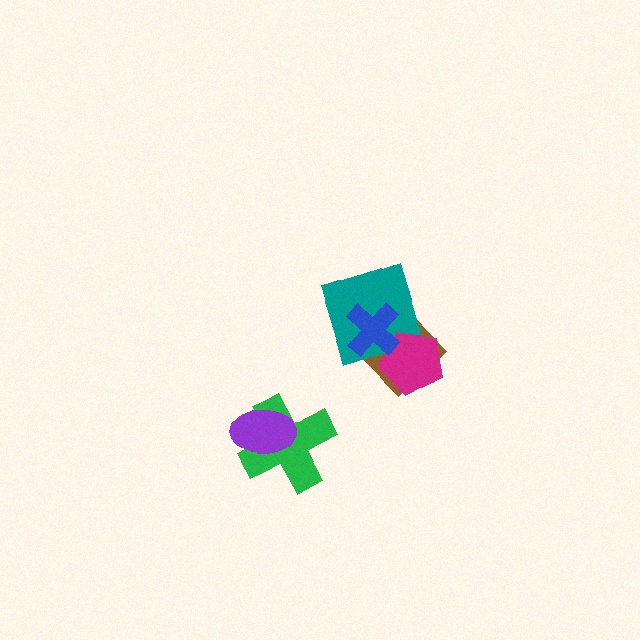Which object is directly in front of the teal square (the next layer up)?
The magenta pentagon is directly in front of the teal square.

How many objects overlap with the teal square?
3 objects overlap with the teal square.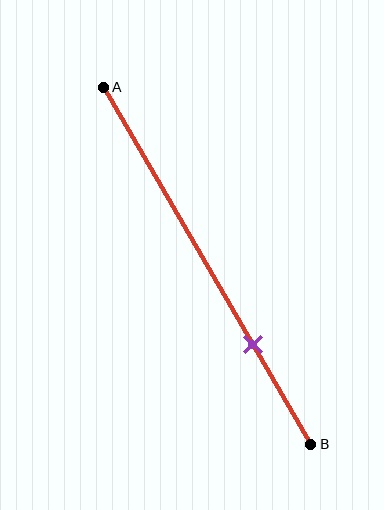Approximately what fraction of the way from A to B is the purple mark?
The purple mark is approximately 70% of the way from A to B.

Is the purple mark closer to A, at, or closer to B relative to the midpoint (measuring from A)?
The purple mark is closer to point B than the midpoint of segment AB.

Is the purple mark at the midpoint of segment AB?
No, the mark is at about 70% from A, not at the 50% midpoint.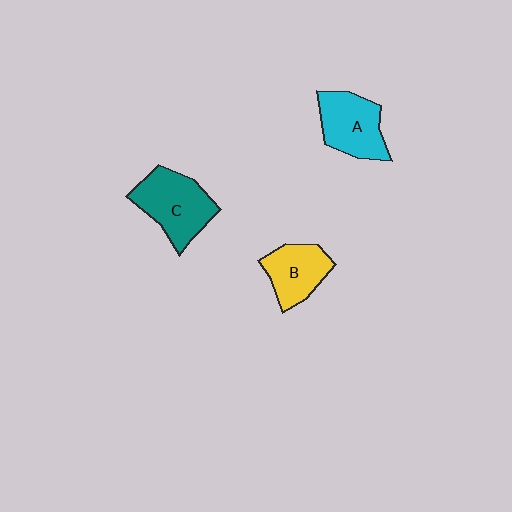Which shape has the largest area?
Shape C (teal).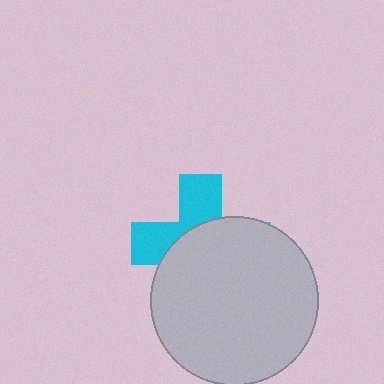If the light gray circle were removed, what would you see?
You would see the complete cyan cross.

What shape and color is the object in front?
The object in front is a light gray circle.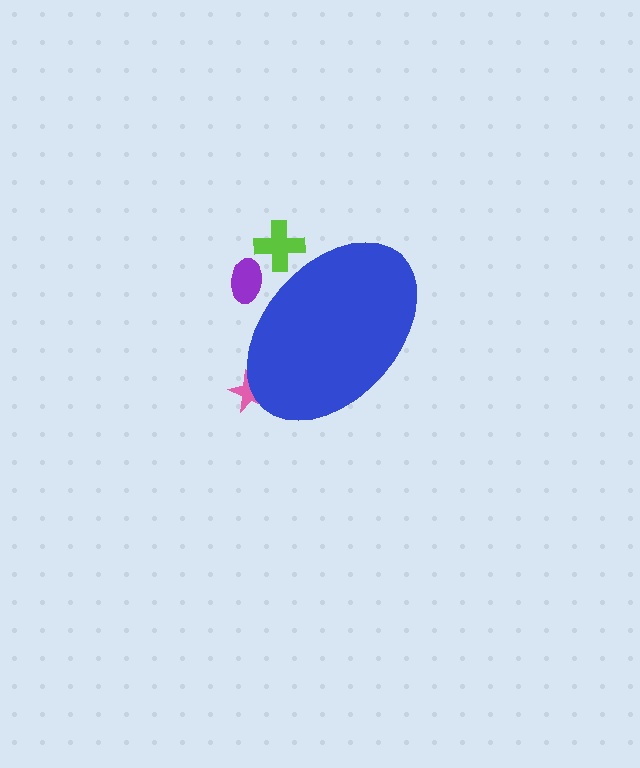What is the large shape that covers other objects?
A blue ellipse.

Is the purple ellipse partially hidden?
Yes, the purple ellipse is partially hidden behind the blue ellipse.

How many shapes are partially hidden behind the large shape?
3 shapes are partially hidden.